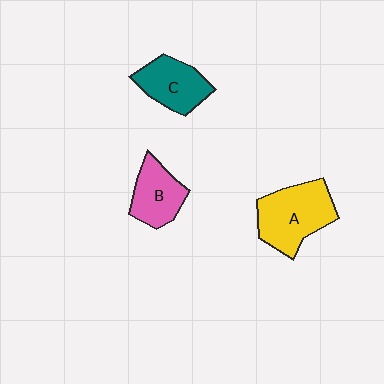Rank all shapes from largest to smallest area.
From largest to smallest: A (yellow), C (teal), B (pink).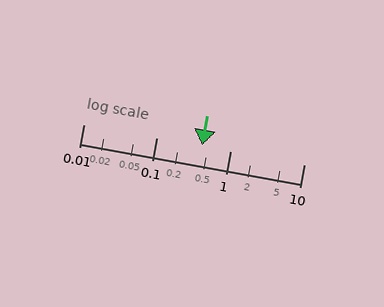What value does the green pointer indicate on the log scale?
The pointer indicates approximately 0.41.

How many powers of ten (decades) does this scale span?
The scale spans 3 decades, from 0.01 to 10.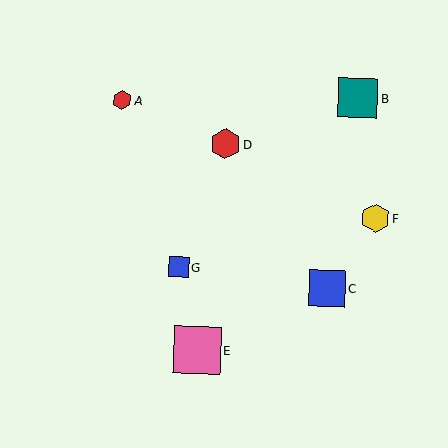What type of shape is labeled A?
Shape A is a red hexagon.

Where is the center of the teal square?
The center of the teal square is at (358, 98).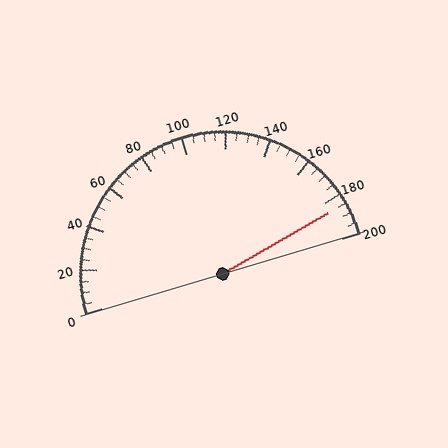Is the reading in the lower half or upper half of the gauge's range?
The reading is in the upper half of the range (0 to 200).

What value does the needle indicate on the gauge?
The needle indicates approximately 185.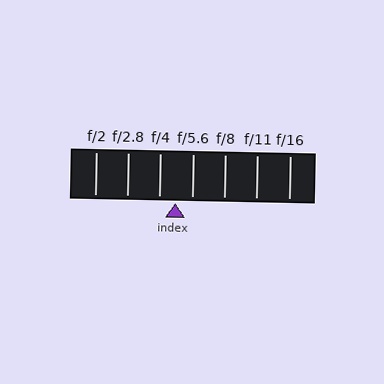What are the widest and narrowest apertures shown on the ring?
The widest aperture shown is f/2 and the narrowest is f/16.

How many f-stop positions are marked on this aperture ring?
There are 7 f-stop positions marked.